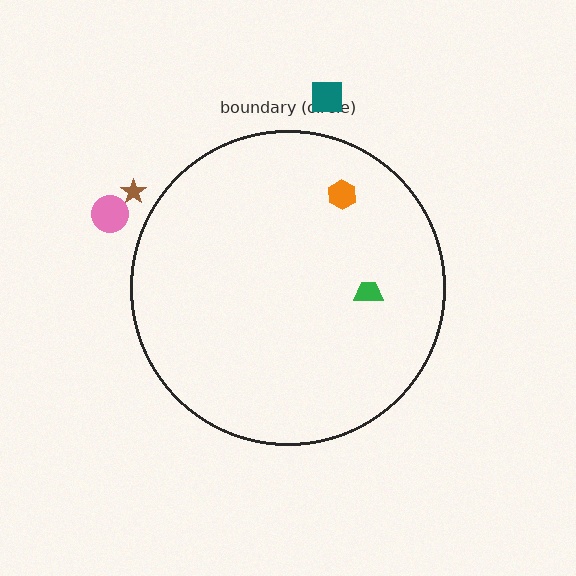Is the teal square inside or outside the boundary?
Outside.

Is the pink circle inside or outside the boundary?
Outside.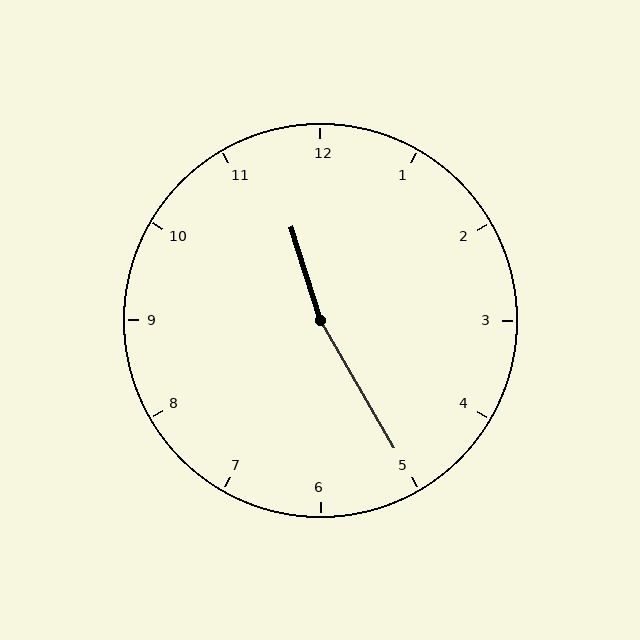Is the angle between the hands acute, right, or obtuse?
It is obtuse.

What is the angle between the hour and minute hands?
Approximately 168 degrees.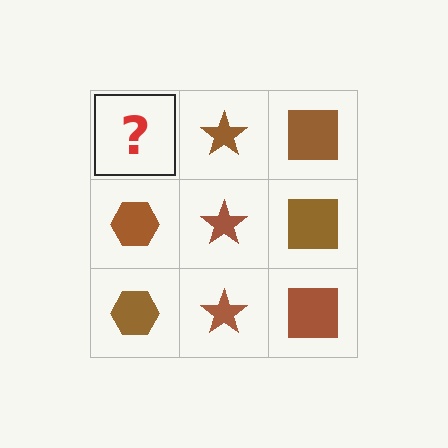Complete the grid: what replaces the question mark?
The question mark should be replaced with a brown hexagon.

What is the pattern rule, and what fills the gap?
The rule is that each column has a consistent shape. The gap should be filled with a brown hexagon.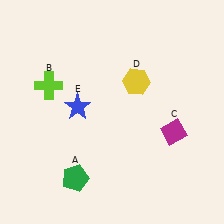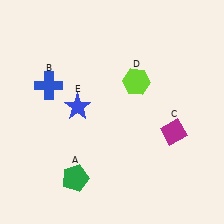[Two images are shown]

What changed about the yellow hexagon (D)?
In Image 1, D is yellow. In Image 2, it changed to lime.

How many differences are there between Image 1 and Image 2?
There are 2 differences between the two images.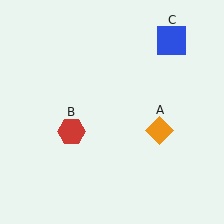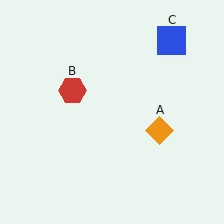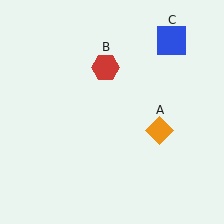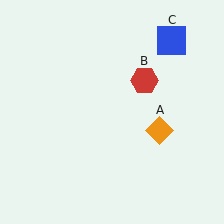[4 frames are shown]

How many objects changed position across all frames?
1 object changed position: red hexagon (object B).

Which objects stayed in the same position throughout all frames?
Orange diamond (object A) and blue square (object C) remained stationary.